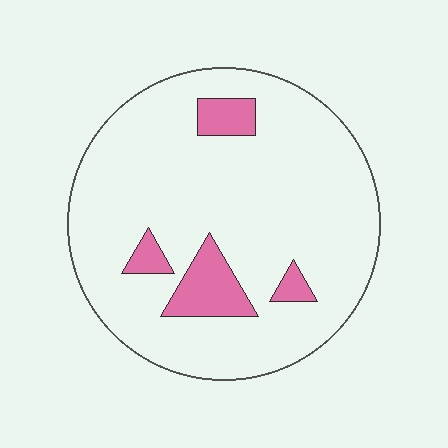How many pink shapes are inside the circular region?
4.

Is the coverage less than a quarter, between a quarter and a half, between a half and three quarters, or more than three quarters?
Less than a quarter.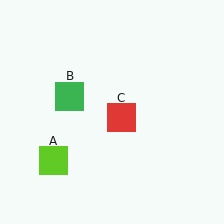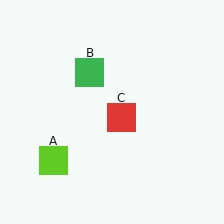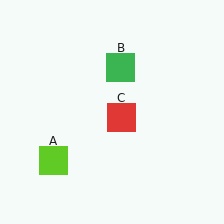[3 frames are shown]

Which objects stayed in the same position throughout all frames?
Lime square (object A) and red square (object C) remained stationary.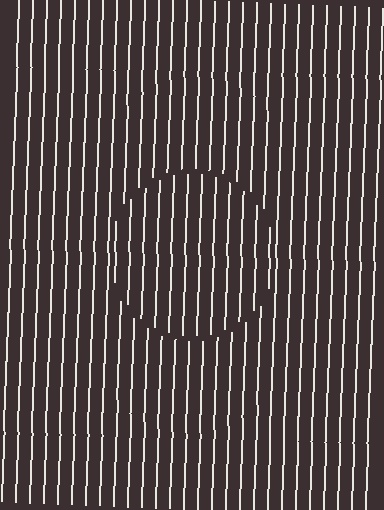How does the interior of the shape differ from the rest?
The interior of the shape contains the same grating, shifted by half a period — the contour is defined by the phase discontinuity where line-ends from the inner and outer gratings abut.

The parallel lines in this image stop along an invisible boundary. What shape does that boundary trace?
An illusory circle. The interior of the shape contains the same grating, shifted by half a period — the contour is defined by the phase discontinuity where line-ends from the inner and outer gratings abut.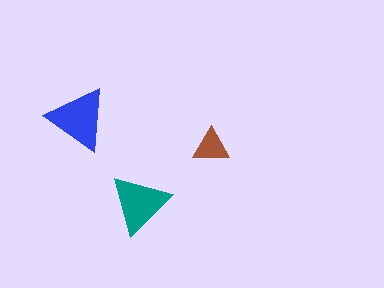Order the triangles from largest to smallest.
the blue one, the teal one, the brown one.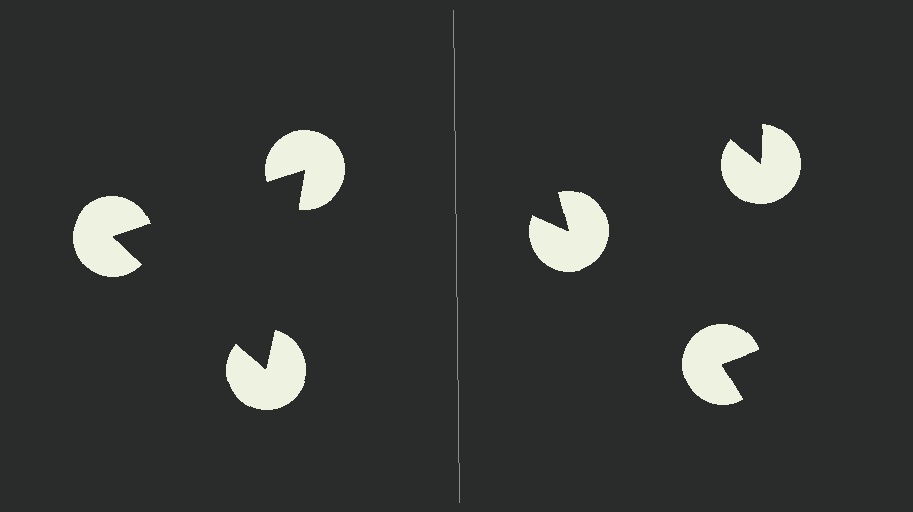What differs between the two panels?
The pac-man discs are positioned identically on both sides; only the wedge orientations differ. On the left they align to a triangle; on the right they are misaligned.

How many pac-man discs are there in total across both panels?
6 — 3 on each side.